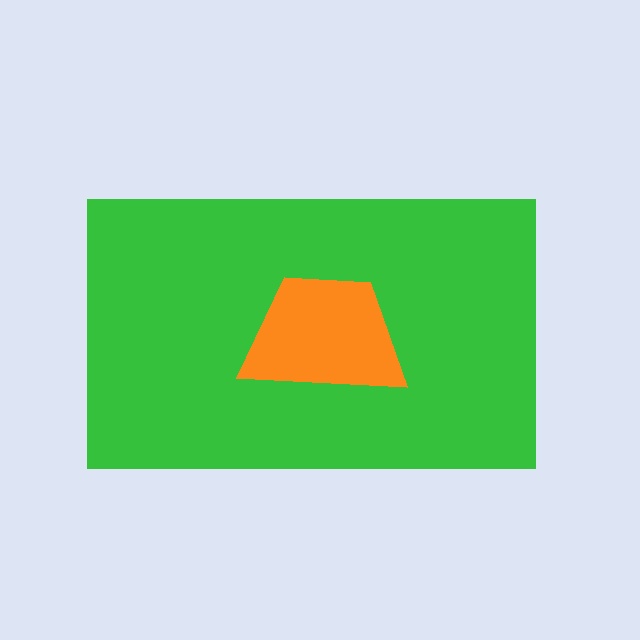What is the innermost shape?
The orange trapezoid.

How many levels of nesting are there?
2.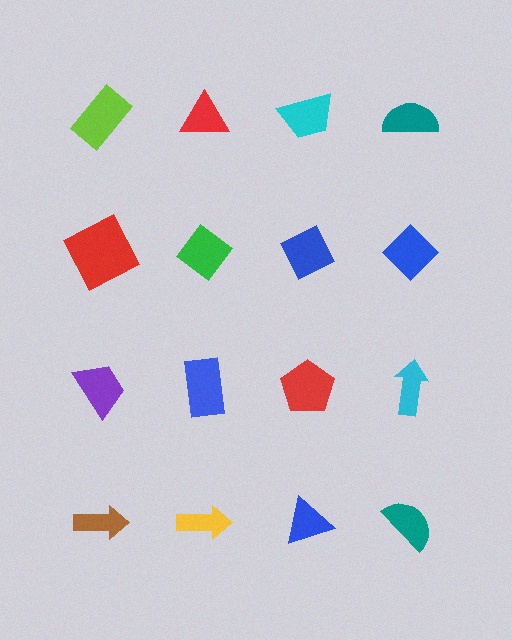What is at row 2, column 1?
A red square.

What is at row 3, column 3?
A red pentagon.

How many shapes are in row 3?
4 shapes.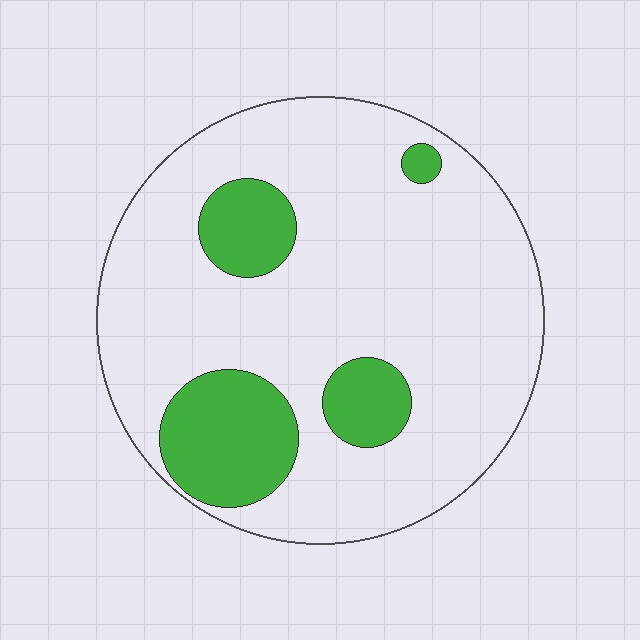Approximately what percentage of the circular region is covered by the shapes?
Approximately 20%.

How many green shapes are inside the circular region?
4.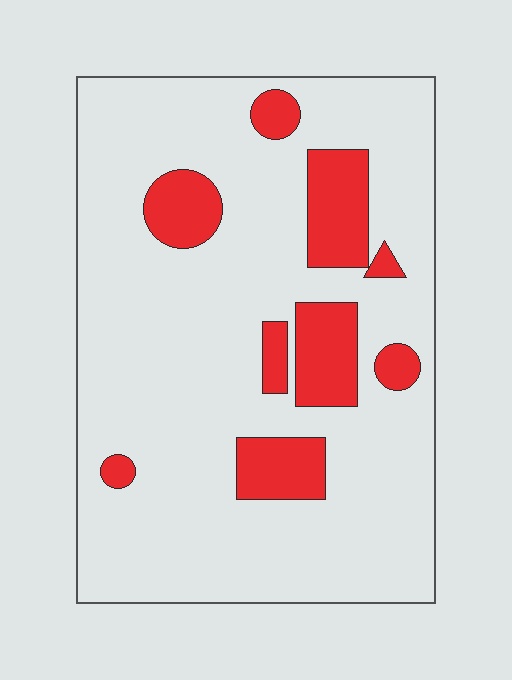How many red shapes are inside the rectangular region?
9.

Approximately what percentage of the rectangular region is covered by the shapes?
Approximately 15%.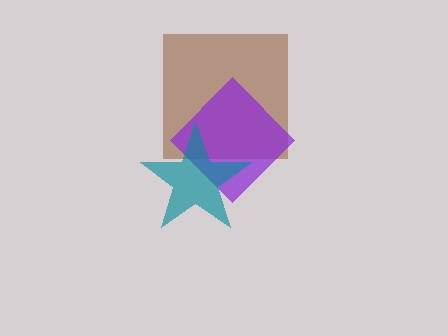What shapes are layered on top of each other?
The layered shapes are: a brown square, a purple diamond, a teal star.